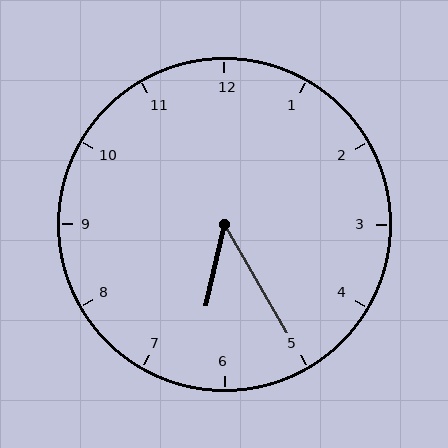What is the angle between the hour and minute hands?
Approximately 42 degrees.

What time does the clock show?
6:25.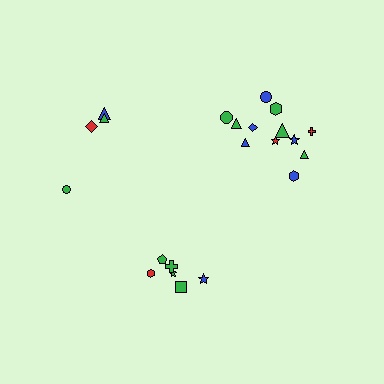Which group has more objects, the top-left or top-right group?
The top-right group.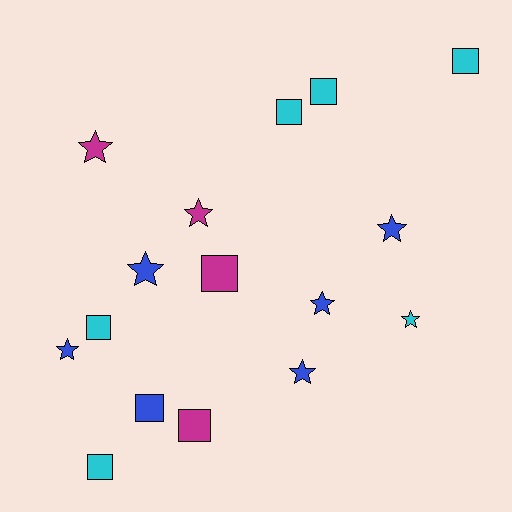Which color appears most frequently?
Cyan, with 6 objects.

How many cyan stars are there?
There is 1 cyan star.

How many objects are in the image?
There are 16 objects.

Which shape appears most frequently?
Star, with 8 objects.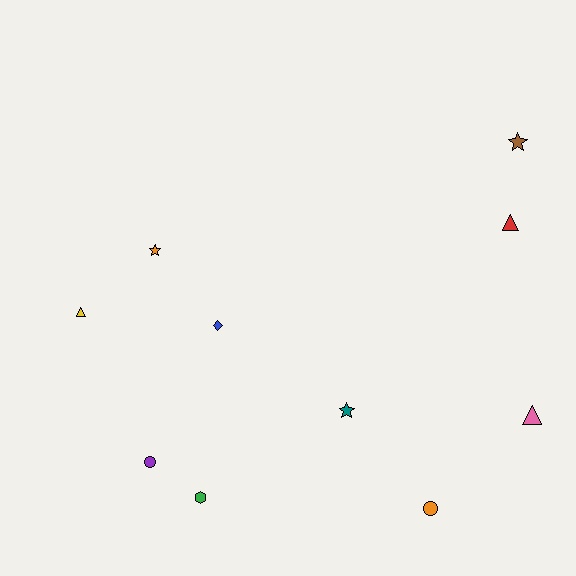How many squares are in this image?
There are no squares.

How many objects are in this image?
There are 10 objects.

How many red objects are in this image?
There is 1 red object.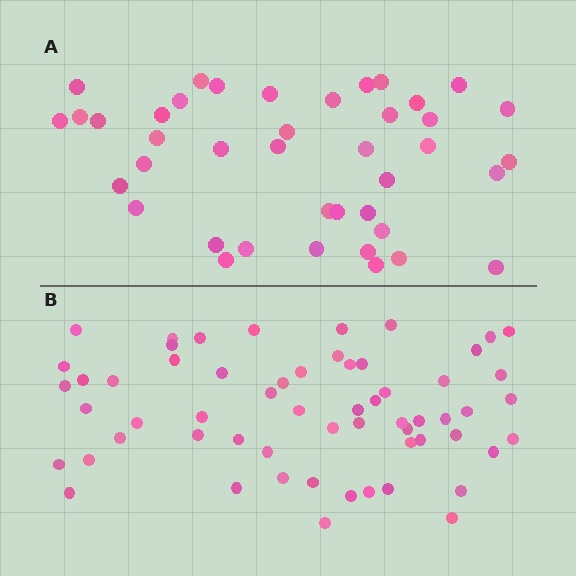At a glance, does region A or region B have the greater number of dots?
Region B (the bottom region) has more dots.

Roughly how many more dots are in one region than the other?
Region B has approximately 20 more dots than region A.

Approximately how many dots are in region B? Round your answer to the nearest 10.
About 60 dots.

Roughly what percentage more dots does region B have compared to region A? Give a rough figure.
About 45% more.